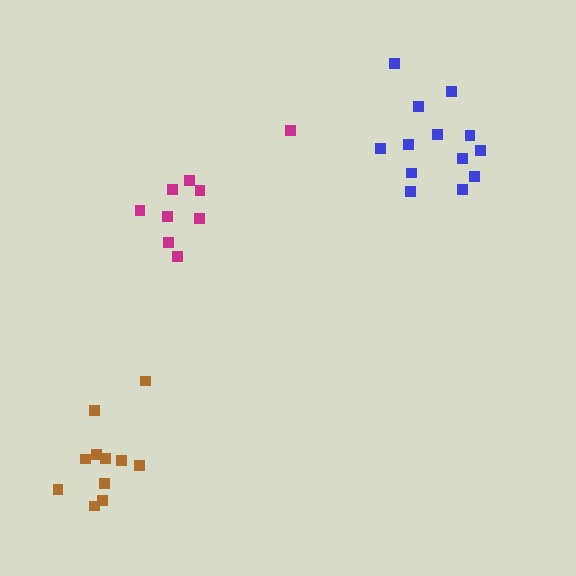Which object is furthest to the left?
The brown cluster is leftmost.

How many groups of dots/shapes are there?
There are 3 groups.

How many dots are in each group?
Group 1: 13 dots, Group 2: 9 dots, Group 3: 11 dots (33 total).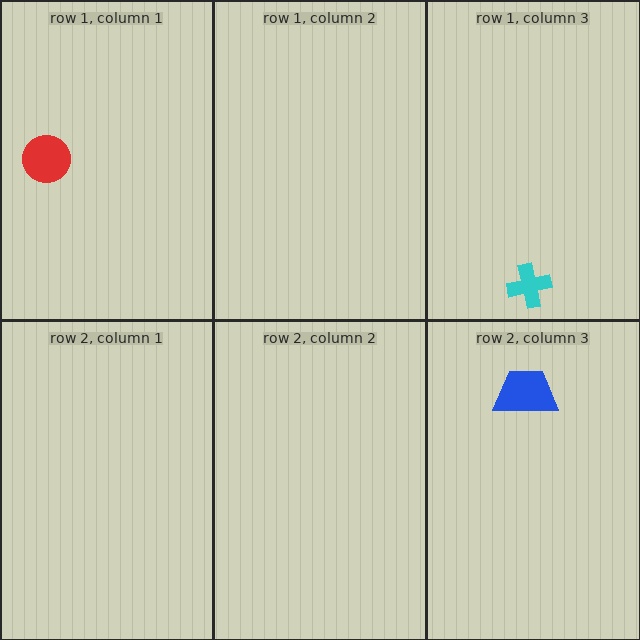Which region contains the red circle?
The row 1, column 1 region.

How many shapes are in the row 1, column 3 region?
1.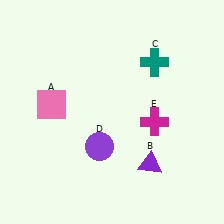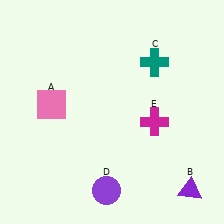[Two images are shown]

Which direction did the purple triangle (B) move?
The purple triangle (B) moved right.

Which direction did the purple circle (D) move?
The purple circle (D) moved down.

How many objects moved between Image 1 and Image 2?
2 objects moved between the two images.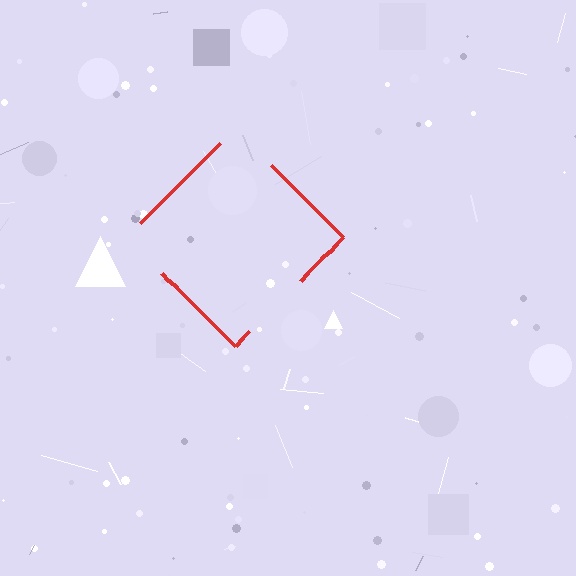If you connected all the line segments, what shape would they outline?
They would outline a diamond.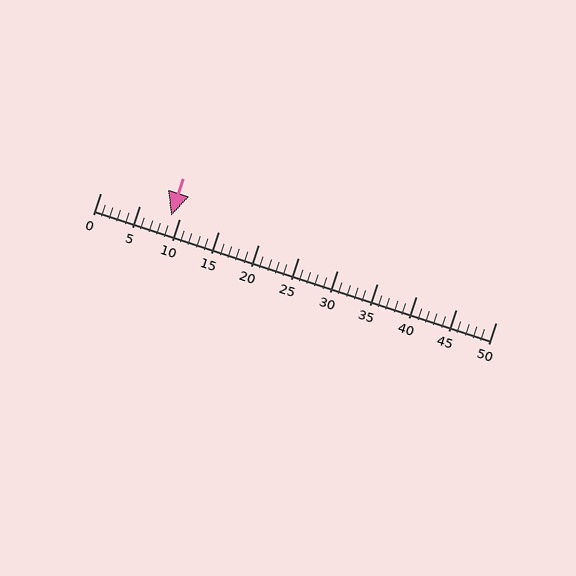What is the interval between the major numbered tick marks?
The major tick marks are spaced 5 units apart.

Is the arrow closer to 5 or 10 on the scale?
The arrow is closer to 10.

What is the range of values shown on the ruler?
The ruler shows values from 0 to 50.